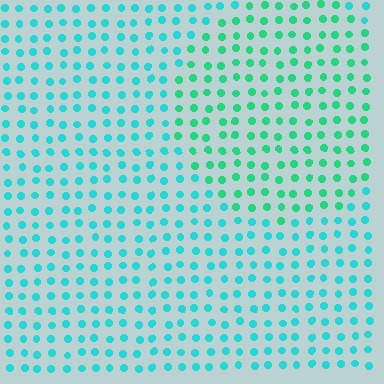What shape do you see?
I see a circle.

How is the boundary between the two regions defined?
The boundary is defined purely by a slight shift in hue (about 29 degrees). Spacing, size, and orientation are identical on both sides.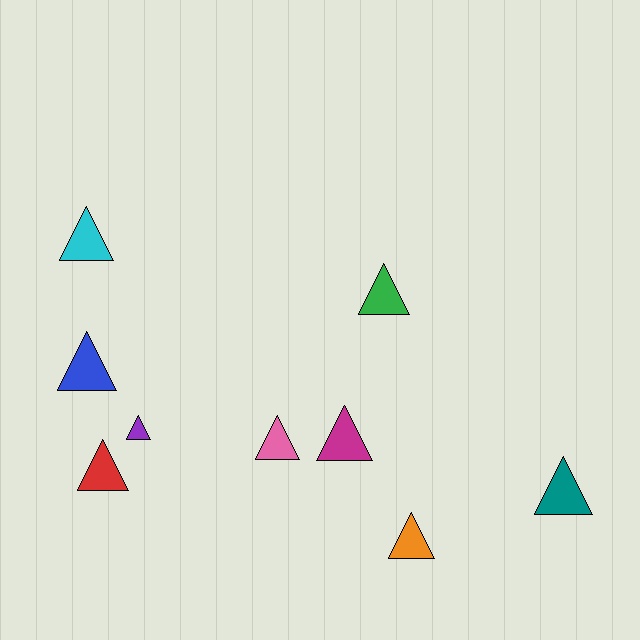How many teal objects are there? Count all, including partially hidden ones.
There is 1 teal object.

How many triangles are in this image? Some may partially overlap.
There are 9 triangles.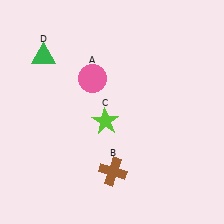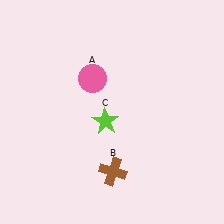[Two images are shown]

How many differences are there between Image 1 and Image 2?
There is 1 difference between the two images.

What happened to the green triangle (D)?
The green triangle (D) was removed in Image 2. It was in the top-left area of Image 1.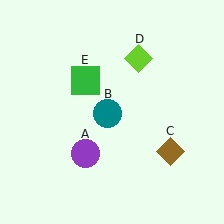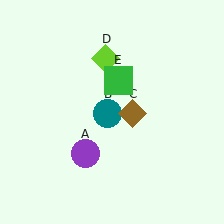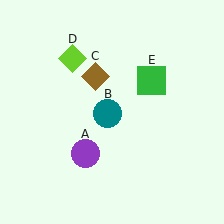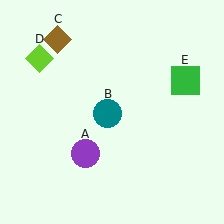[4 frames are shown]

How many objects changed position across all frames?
3 objects changed position: brown diamond (object C), lime diamond (object D), green square (object E).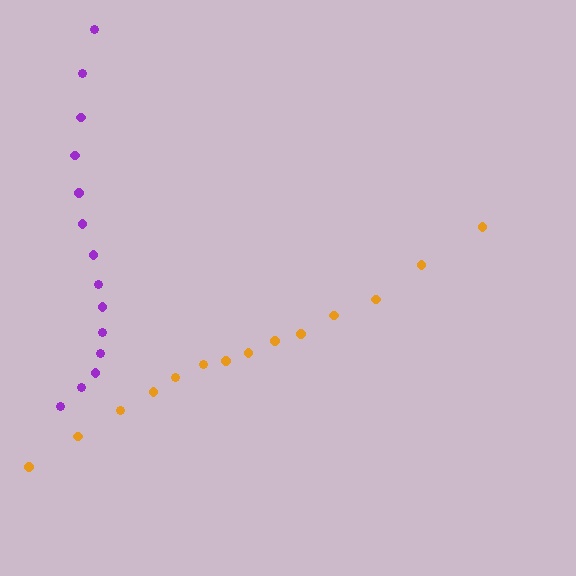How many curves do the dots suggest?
There are 2 distinct paths.